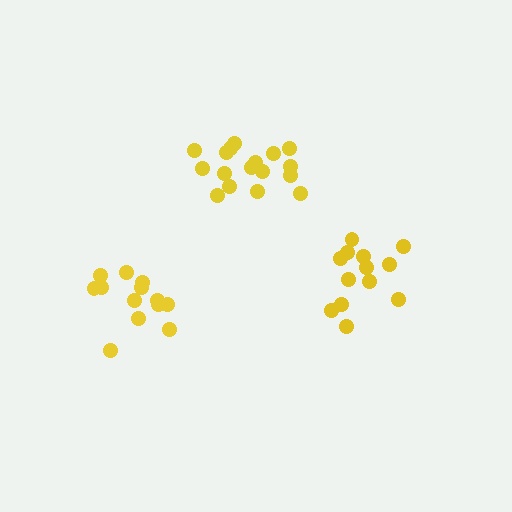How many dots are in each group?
Group 1: 17 dots, Group 2: 13 dots, Group 3: 13 dots (43 total).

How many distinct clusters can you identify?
There are 3 distinct clusters.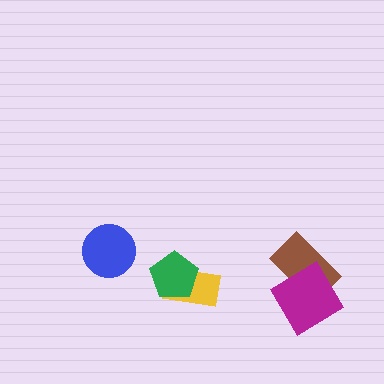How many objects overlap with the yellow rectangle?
1 object overlaps with the yellow rectangle.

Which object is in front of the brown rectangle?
The magenta diamond is in front of the brown rectangle.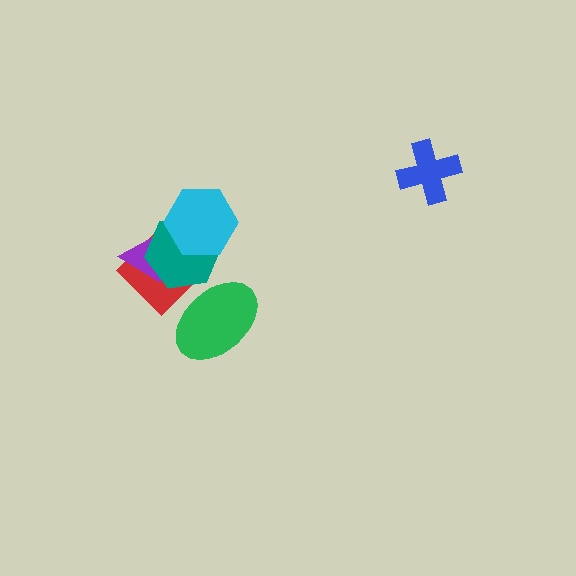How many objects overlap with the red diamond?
4 objects overlap with the red diamond.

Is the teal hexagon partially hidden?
Yes, it is partially covered by another shape.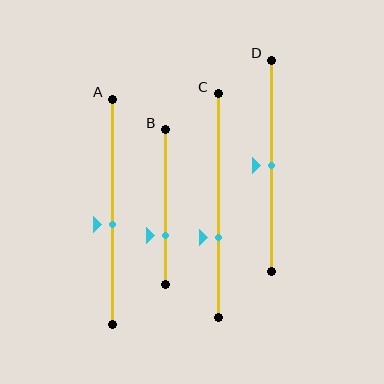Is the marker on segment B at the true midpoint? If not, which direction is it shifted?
No, the marker on segment B is shifted downward by about 18% of the segment length.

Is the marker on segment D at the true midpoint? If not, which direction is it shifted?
Yes, the marker on segment D is at the true midpoint.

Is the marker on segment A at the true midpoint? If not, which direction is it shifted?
No, the marker on segment A is shifted downward by about 6% of the segment length.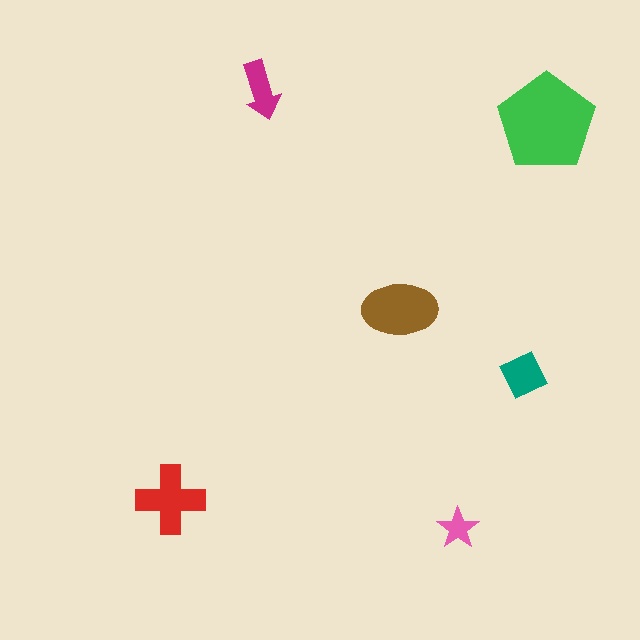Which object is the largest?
The green pentagon.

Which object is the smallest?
The pink star.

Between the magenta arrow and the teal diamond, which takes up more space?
The teal diamond.